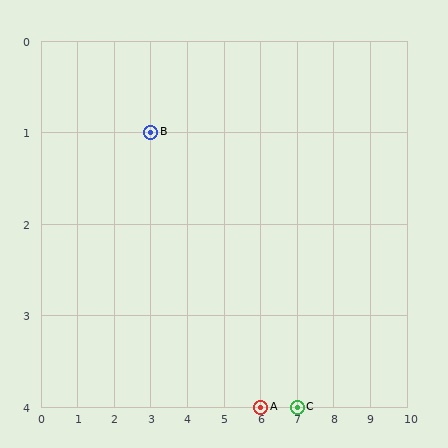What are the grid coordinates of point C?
Point C is at grid coordinates (7, 4).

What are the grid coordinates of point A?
Point A is at grid coordinates (6, 4).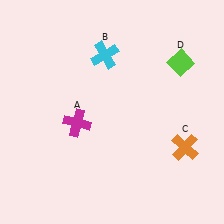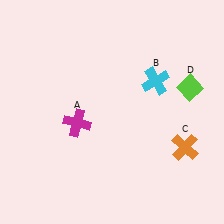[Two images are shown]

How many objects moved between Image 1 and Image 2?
2 objects moved between the two images.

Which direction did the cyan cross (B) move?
The cyan cross (B) moved right.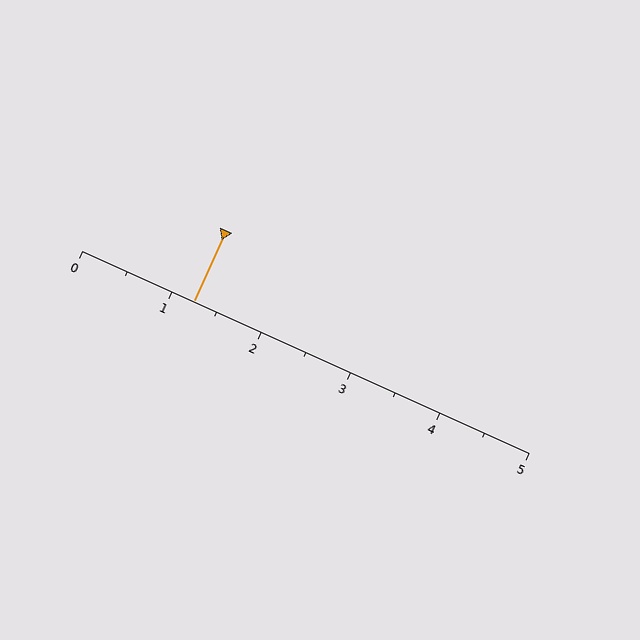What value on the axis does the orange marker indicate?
The marker indicates approximately 1.2.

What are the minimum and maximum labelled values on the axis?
The axis runs from 0 to 5.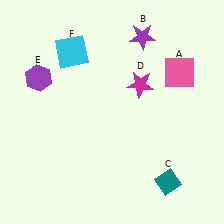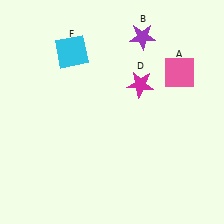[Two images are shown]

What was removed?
The teal diamond (C), the purple hexagon (E) were removed in Image 2.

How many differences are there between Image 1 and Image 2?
There are 2 differences between the two images.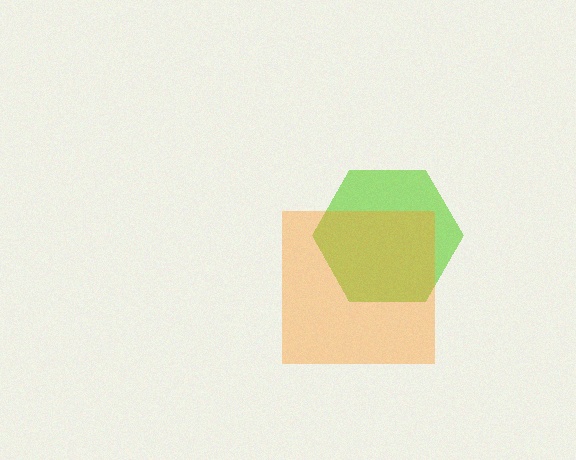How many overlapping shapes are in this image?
There are 2 overlapping shapes in the image.